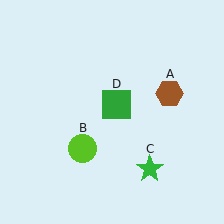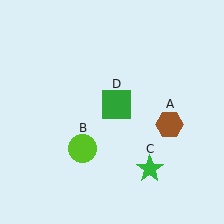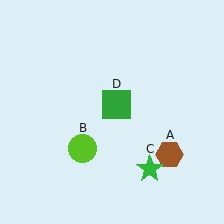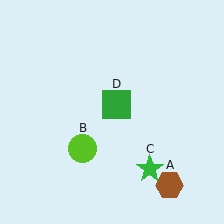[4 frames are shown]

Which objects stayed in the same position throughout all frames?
Lime circle (object B) and green star (object C) and green square (object D) remained stationary.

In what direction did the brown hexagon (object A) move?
The brown hexagon (object A) moved down.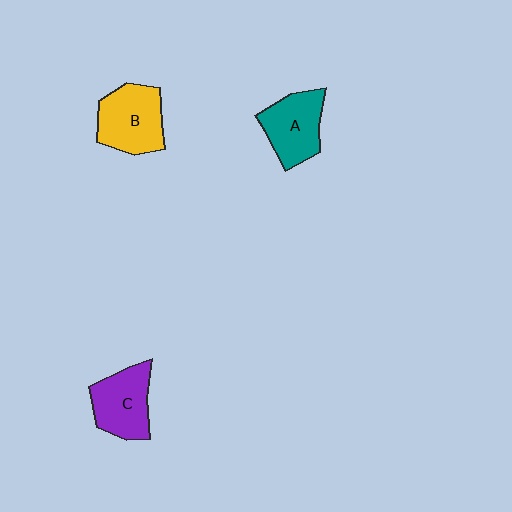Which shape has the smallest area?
Shape A (teal).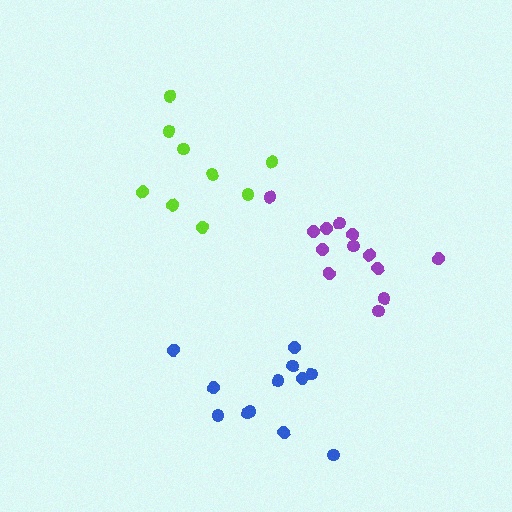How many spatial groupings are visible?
There are 3 spatial groupings.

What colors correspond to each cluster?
The clusters are colored: purple, lime, blue.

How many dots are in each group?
Group 1: 13 dots, Group 2: 9 dots, Group 3: 12 dots (34 total).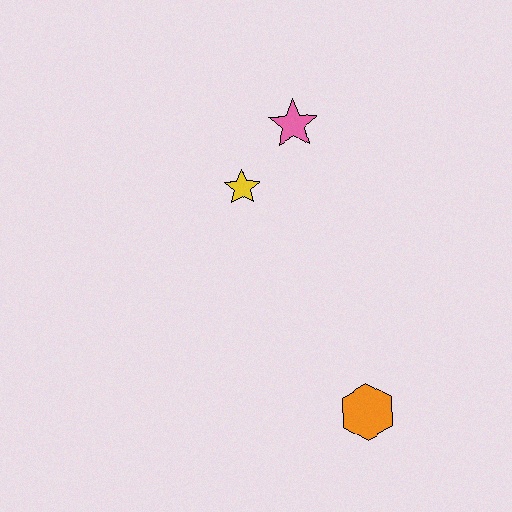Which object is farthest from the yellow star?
The orange hexagon is farthest from the yellow star.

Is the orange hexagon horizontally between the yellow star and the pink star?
No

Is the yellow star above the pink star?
No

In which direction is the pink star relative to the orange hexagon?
The pink star is above the orange hexagon.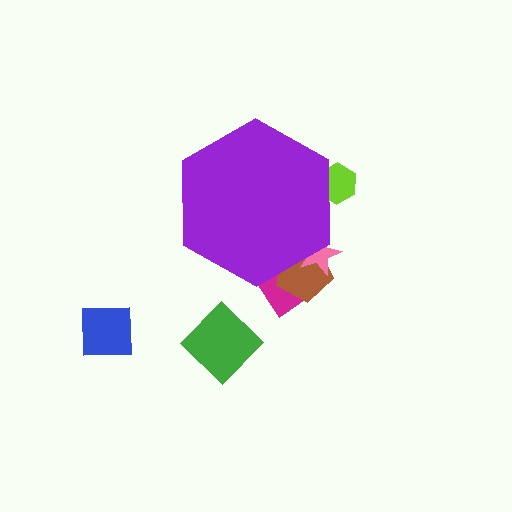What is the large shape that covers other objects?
A purple hexagon.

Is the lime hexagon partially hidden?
Yes, the lime hexagon is partially hidden behind the purple hexagon.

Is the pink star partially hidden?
Yes, the pink star is partially hidden behind the purple hexagon.